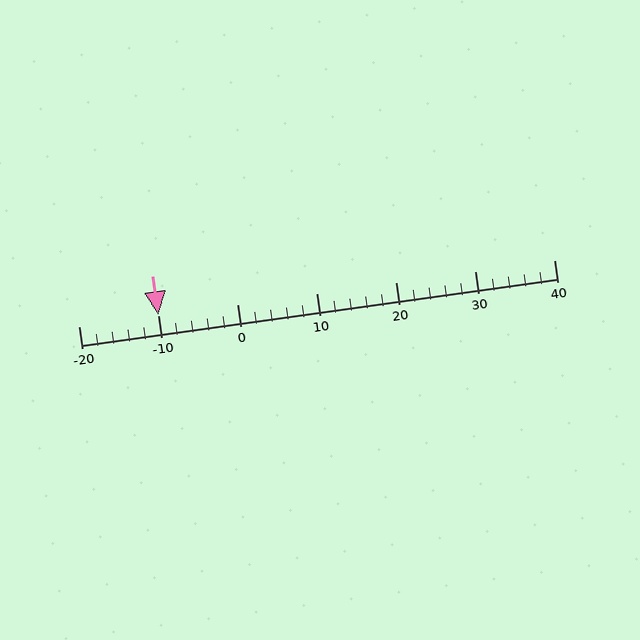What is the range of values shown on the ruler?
The ruler shows values from -20 to 40.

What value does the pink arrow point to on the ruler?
The pink arrow points to approximately -10.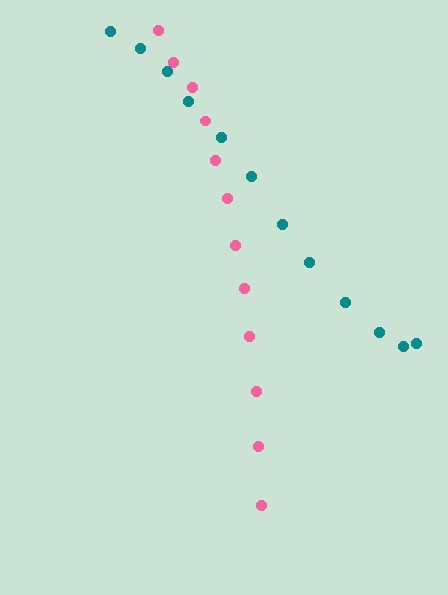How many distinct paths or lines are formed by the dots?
There are 2 distinct paths.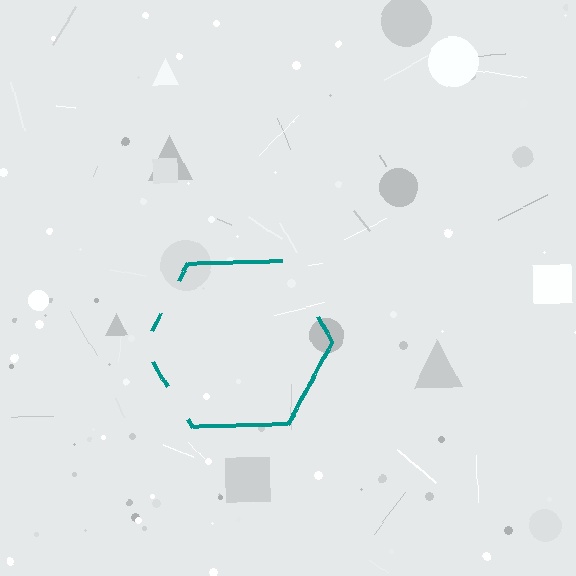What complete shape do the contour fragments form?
The contour fragments form a hexagon.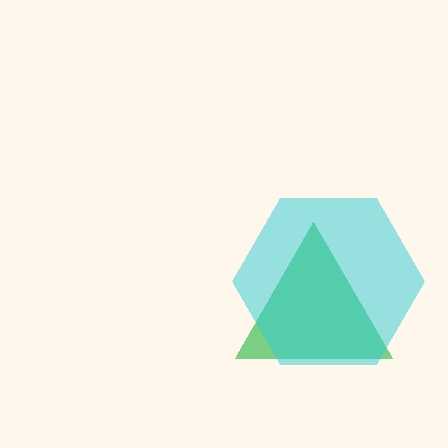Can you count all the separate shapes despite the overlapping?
Yes, there are 2 separate shapes.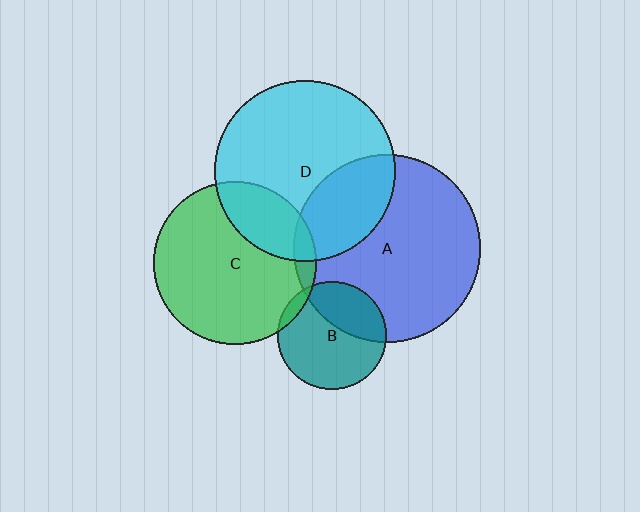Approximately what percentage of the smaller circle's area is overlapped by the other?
Approximately 30%.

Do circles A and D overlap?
Yes.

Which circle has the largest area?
Circle A (blue).